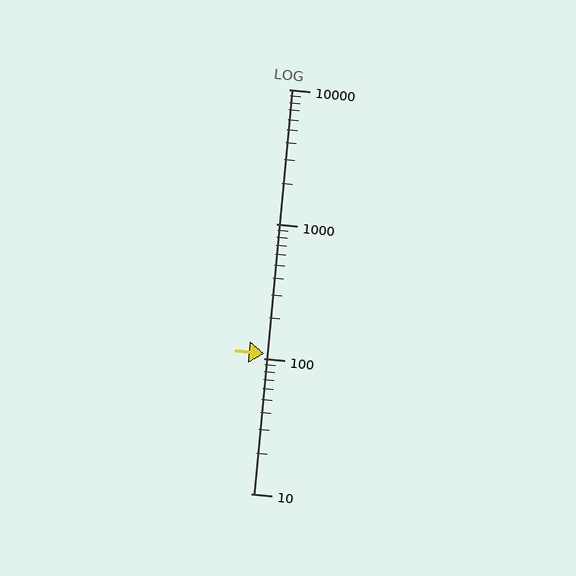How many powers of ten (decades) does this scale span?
The scale spans 3 decades, from 10 to 10000.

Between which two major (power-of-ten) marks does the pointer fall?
The pointer is between 100 and 1000.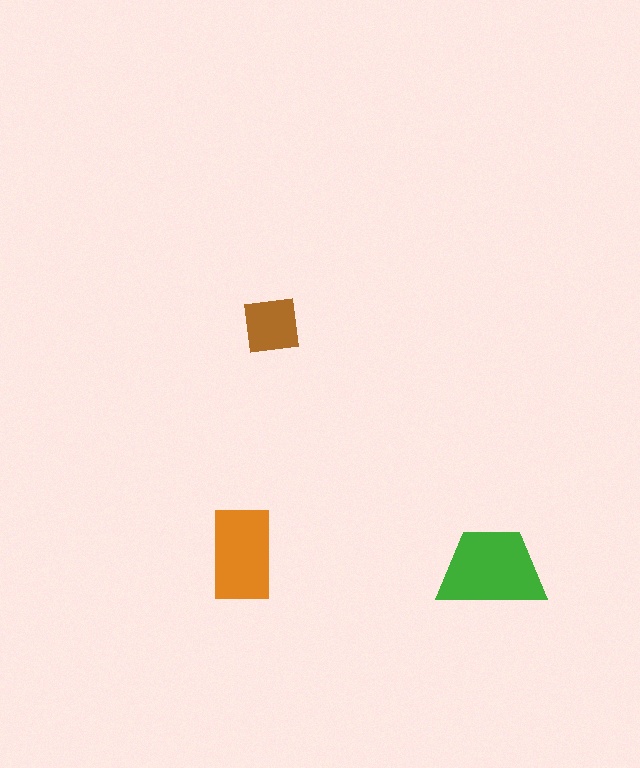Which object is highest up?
The brown square is topmost.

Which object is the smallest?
The brown square.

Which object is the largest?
The green trapezoid.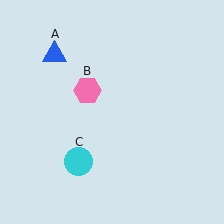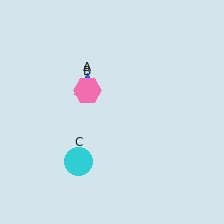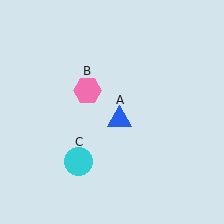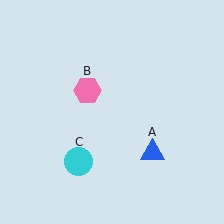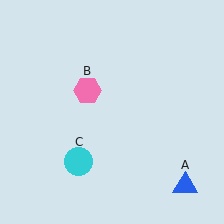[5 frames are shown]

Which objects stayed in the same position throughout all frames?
Pink hexagon (object B) and cyan circle (object C) remained stationary.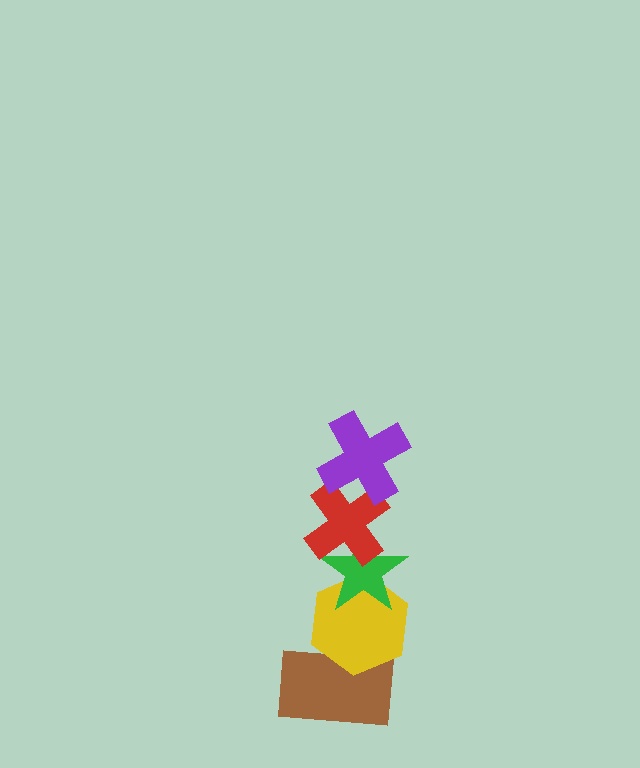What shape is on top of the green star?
The red cross is on top of the green star.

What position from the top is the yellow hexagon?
The yellow hexagon is 4th from the top.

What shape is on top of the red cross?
The purple cross is on top of the red cross.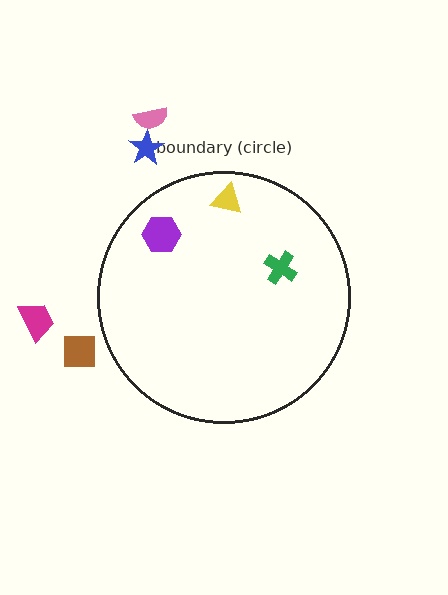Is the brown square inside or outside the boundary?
Outside.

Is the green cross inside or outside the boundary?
Inside.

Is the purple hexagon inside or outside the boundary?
Inside.